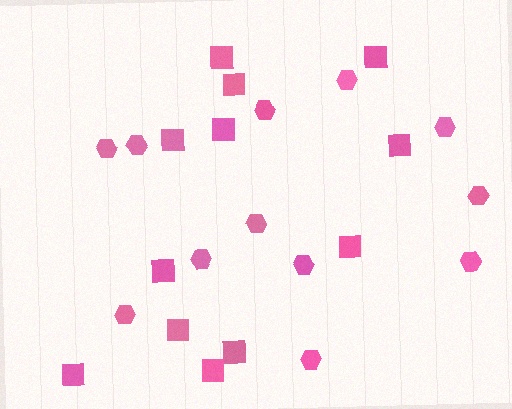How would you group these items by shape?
There are 2 groups: one group of squares (12) and one group of hexagons (12).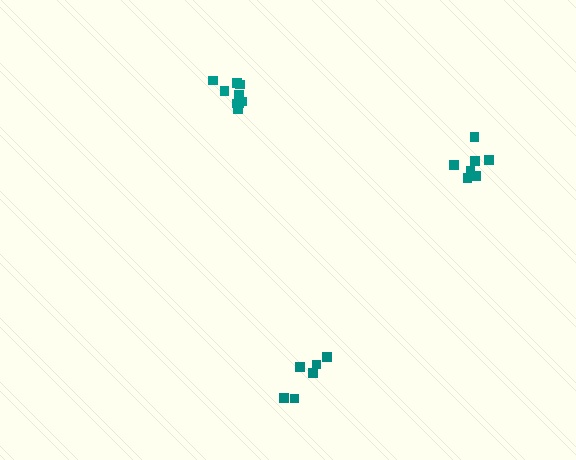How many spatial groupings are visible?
There are 3 spatial groupings.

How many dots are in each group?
Group 1: 7 dots, Group 2: 6 dots, Group 3: 9 dots (22 total).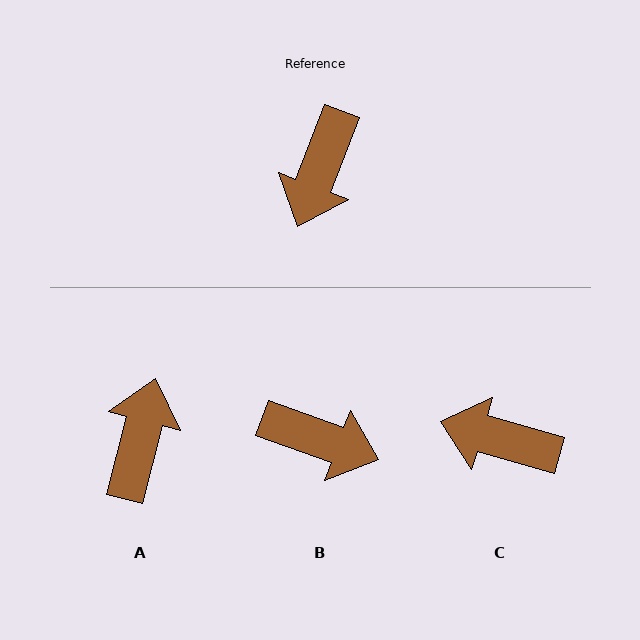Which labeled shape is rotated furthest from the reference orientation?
A, about 174 degrees away.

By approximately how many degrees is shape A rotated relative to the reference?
Approximately 174 degrees clockwise.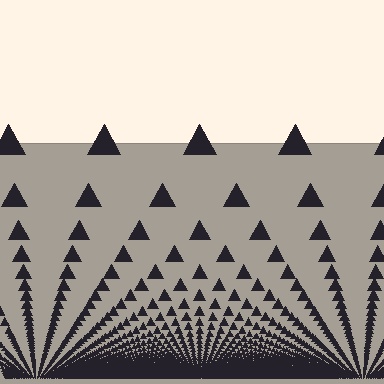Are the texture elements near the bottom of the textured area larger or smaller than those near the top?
Smaller. The gradient is inverted — elements near the bottom are smaller and denser.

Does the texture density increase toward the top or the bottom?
Density increases toward the bottom.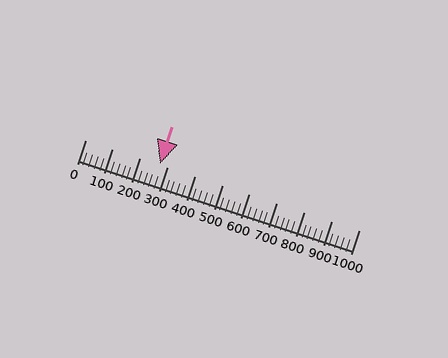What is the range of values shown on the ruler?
The ruler shows values from 0 to 1000.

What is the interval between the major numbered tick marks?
The major tick marks are spaced 100 units apart.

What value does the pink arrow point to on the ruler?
The pink arrow points to approximately 271.